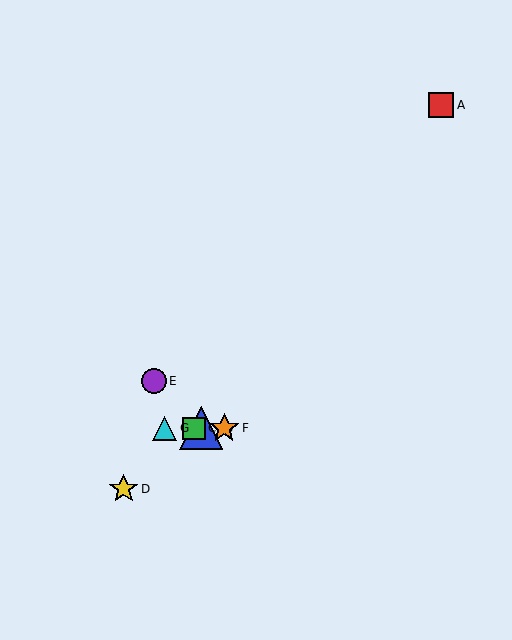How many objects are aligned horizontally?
4 objects (B, C, F, G) are aligned horizontally.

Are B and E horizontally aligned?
No, B is at y≈428 and E is at y≈381.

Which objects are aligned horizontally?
Objects B, C, F, G are aligned horizontally.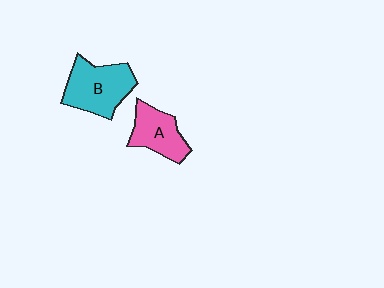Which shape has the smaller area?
Shape A (pink).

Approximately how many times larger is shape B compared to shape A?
Approximately 1.3 times.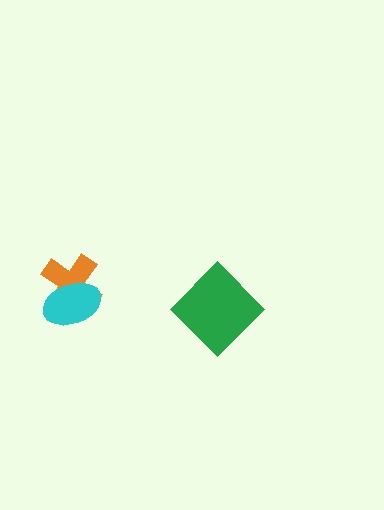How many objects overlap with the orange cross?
1 object overlaps with the orange cross.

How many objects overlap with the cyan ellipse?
1 object overlaps with the cyan ellipse.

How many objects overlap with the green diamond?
0 objects overlap with the green diamond.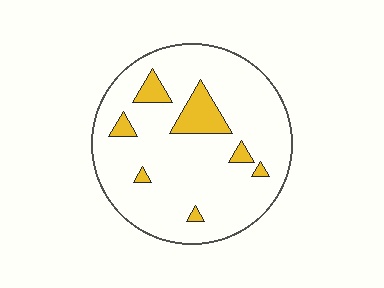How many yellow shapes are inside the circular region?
7.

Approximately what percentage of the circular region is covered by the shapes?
Approximately 10%.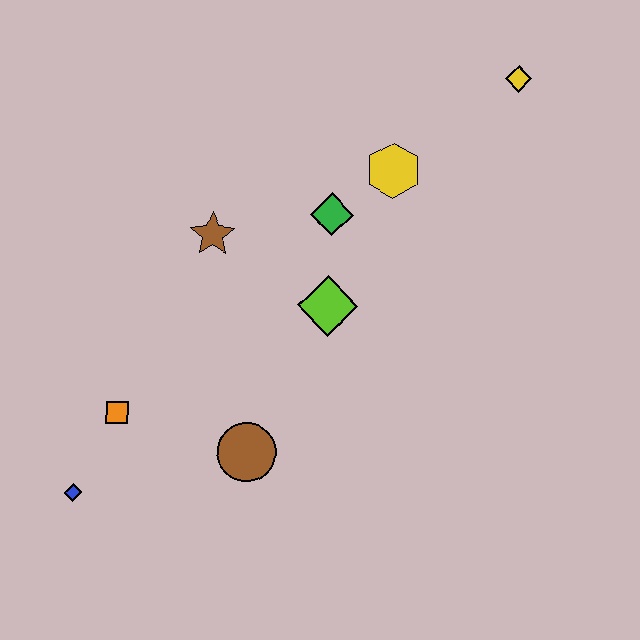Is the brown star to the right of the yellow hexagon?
No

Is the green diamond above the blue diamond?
Yes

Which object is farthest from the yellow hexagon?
The blue diamond is farthest from the yellow hexagon.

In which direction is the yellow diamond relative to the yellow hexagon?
The yellow diamond is to the right of the yellow hexagon.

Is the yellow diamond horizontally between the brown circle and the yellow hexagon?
No